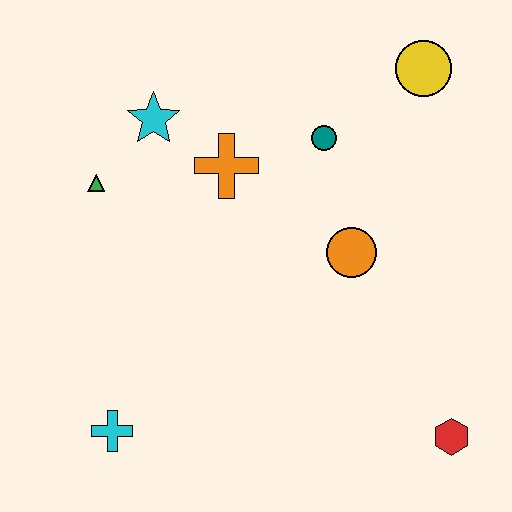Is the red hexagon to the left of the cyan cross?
No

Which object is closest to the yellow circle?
The teal circle is closest to the yellow circle.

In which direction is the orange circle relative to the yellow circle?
The orange circle is below the yellow circle.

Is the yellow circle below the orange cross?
No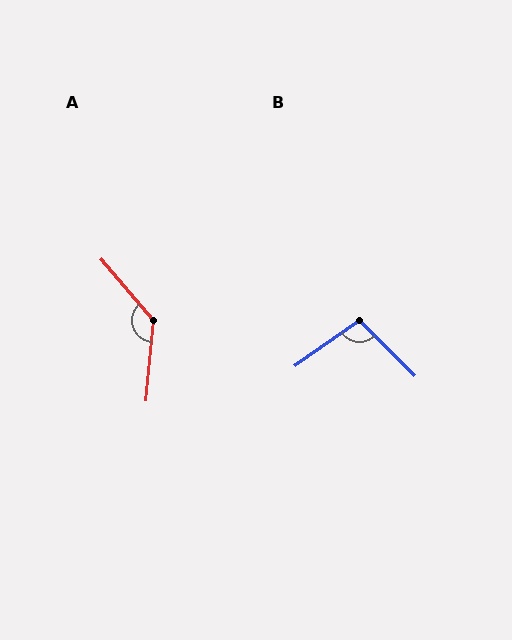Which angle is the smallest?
B, at approximately 100 degrees.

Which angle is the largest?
A, at approximately 134 degrees.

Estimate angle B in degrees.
Approximately 100 degrees.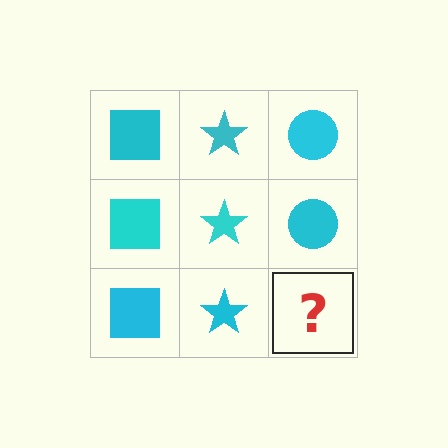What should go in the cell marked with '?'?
The missing cell should contain a cyan circle.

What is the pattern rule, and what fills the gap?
The rule is that each column has a consistent shape. The gap should be filled with a cyan circle.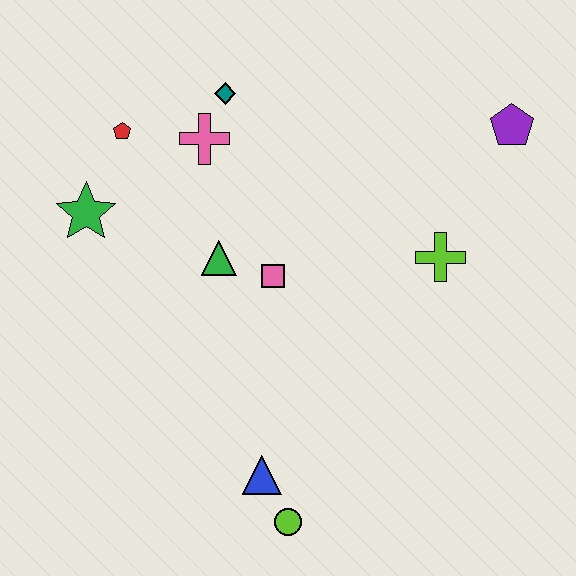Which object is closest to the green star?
The red pentagon is closest to the green star.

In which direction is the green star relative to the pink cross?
The green star is to the left of the pink cross.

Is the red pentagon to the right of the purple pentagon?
No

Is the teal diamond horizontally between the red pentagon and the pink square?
Yes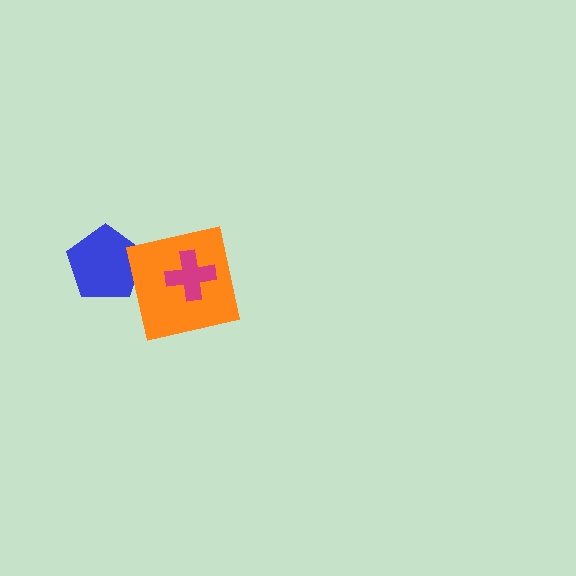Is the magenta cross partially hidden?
No, no other shape covers it.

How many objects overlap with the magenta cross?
1 object overlaps with the magenta cross.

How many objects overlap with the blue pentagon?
0 objects overlap with the blue pentagon.